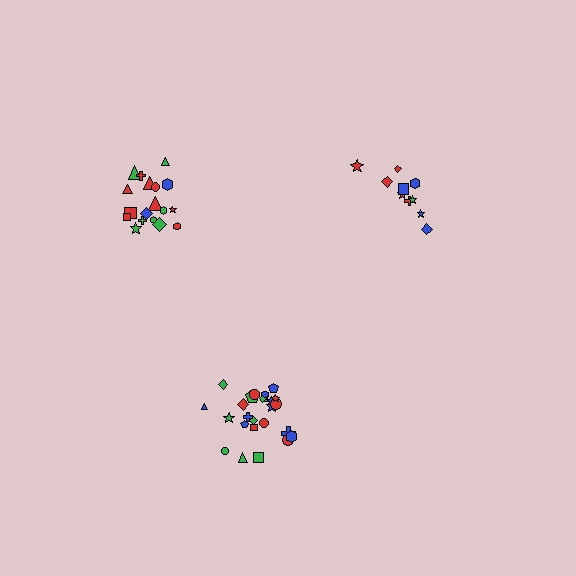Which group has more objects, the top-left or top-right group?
The top-left group.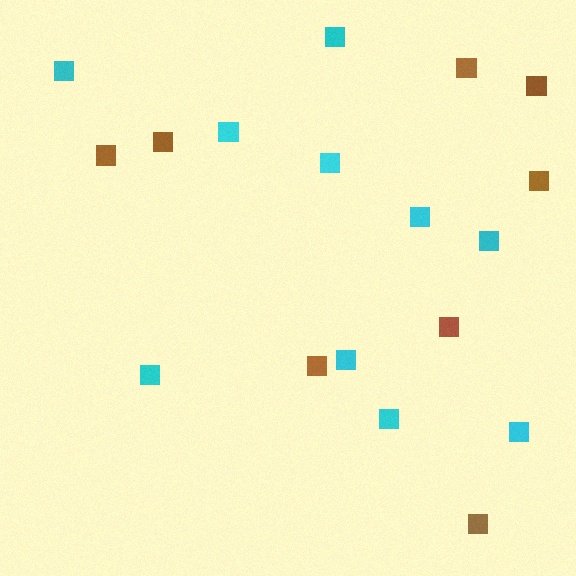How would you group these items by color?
There are 2 groups: one group of cyan squares (10) and one group of brown squares (8).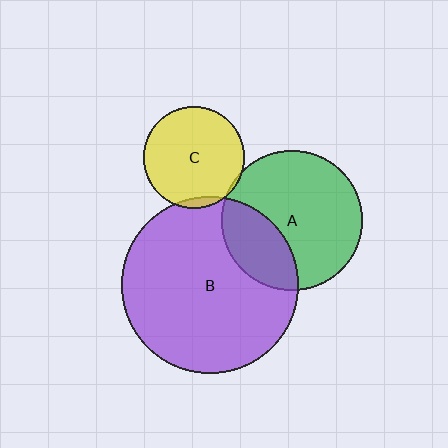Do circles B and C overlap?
Yes.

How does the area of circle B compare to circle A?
Approximately 1.6 times.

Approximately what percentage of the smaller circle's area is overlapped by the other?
Approximately 5%.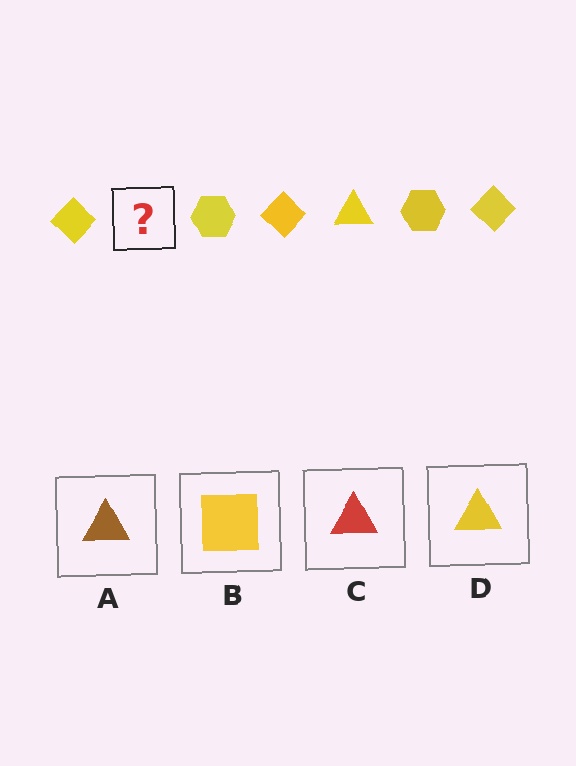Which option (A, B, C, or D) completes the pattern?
D.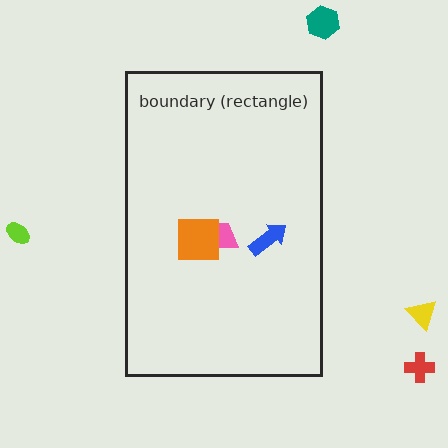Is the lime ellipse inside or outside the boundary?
Outside.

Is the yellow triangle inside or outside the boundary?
Outside.